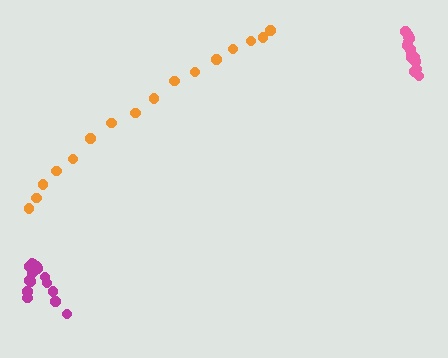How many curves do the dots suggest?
There are 3 distinct paths.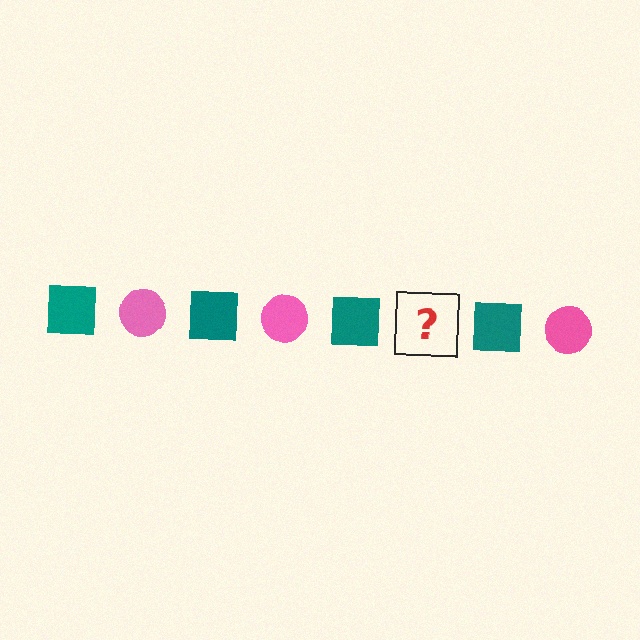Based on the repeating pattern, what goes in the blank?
The blank should be a pink circle.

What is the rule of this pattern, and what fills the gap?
The rule is that the pattern alternates between teal square and pink circle. The gap should be filled with a pink circle.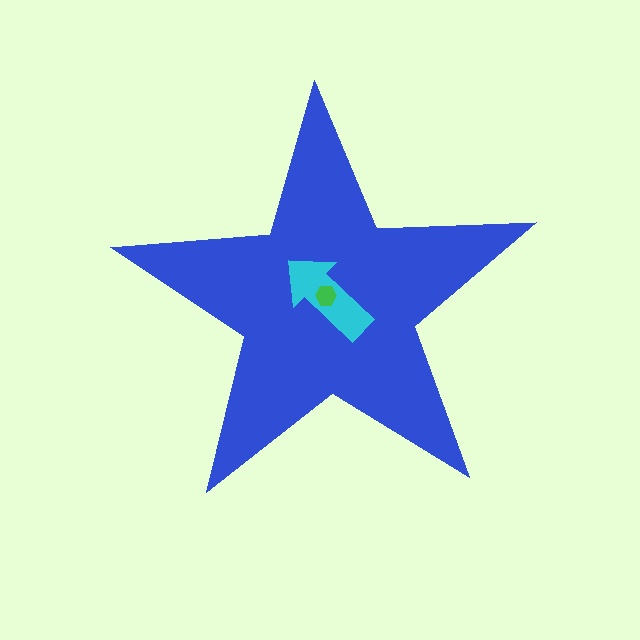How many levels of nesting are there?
3.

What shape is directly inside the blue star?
The cyan arrow.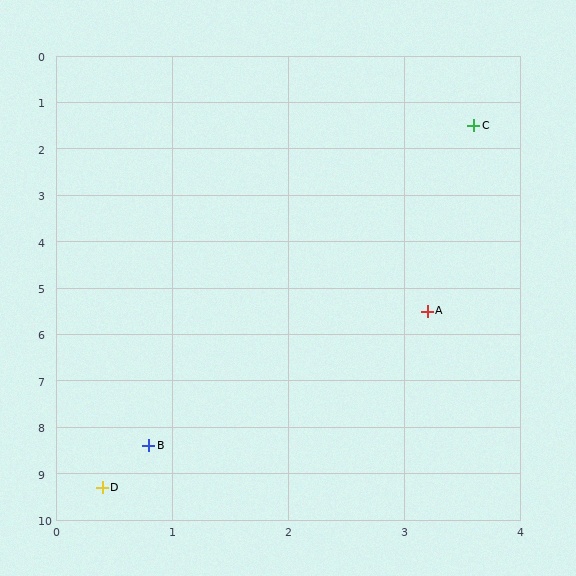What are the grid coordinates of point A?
Point A is at approximately (3.2, 5.5).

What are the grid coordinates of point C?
Point C is at approximately (3.6, 1.5).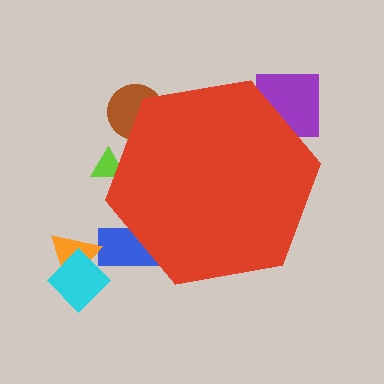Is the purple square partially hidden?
Yes, the purple square is partially hidden behind the red hexagon.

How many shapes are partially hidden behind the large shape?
4 shapes are partially hidden.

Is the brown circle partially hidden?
Yes, the brown circle is partially hidden behind the red hexagon.